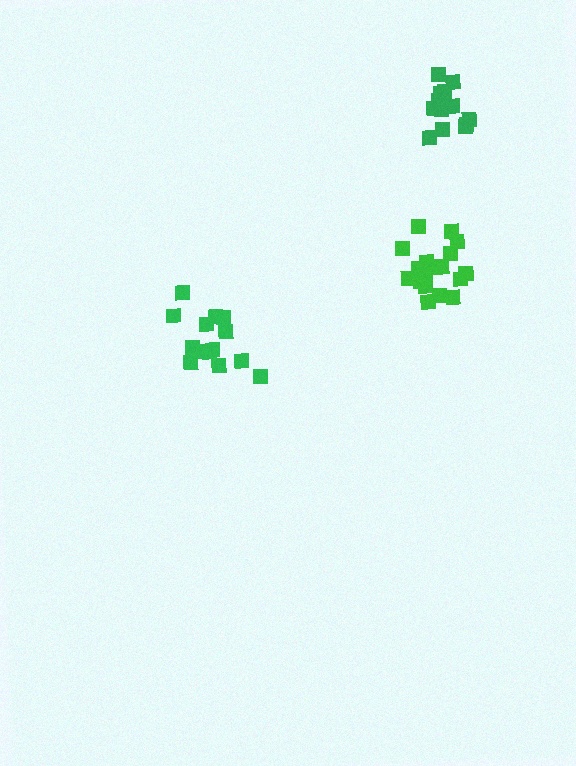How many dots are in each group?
Group 1: 14 dots, Group 2: 14 dots, Group 3: 19 dots (47 total).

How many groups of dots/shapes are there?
There are 3 groups.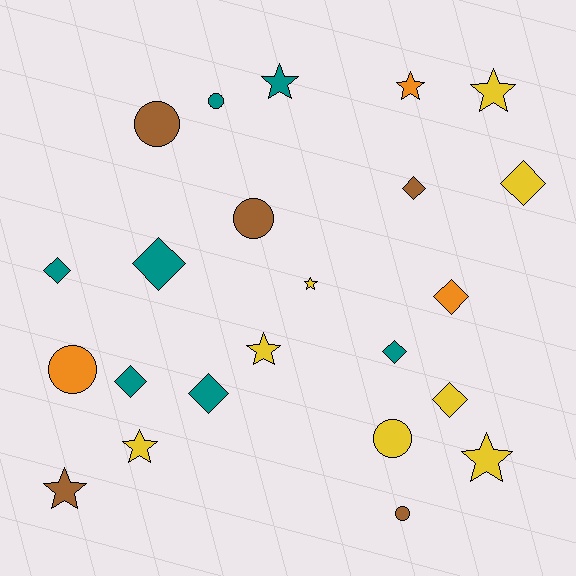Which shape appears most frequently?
Diamond, with 9 objects.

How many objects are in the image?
There are 23 objects.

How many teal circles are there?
There is 1 teal circle.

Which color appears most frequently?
Yellow, with 8 objects.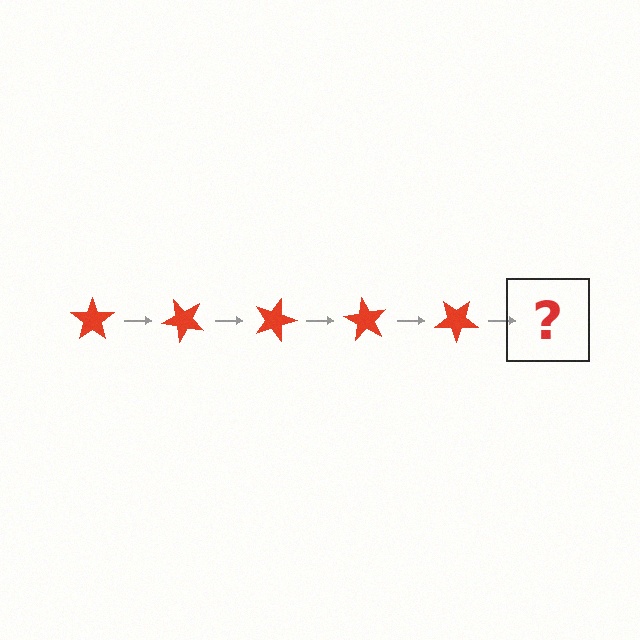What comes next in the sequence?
The next element should be a red star rotated 225 degrees.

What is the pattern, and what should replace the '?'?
The pattern is that the star rotates 45 degrees each step. The '?' should be a red star rotated 225 degrees.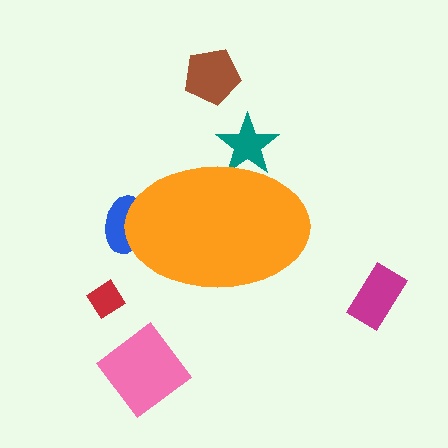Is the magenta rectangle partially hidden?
No, the magenta rectangle is fully visible.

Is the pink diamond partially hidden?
No, the pink diamond is fully visible.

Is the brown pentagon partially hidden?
No, the brown pentagon is fully visible.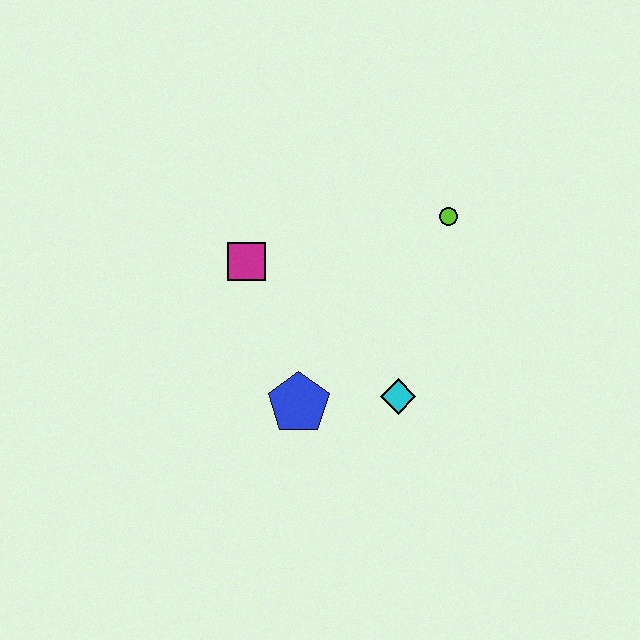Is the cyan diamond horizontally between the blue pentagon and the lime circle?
Yes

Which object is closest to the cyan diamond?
The blue pentagon is closest to the cyan diamond.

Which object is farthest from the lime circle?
The blue pentagon is farthest from the lime circle.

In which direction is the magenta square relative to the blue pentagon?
The magenta square is above the blue pentagon.